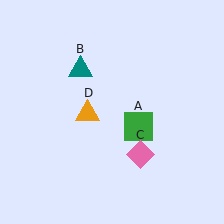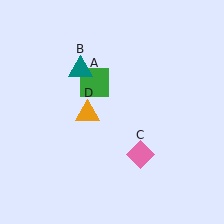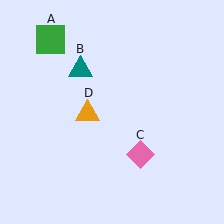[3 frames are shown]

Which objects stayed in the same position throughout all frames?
Teal triangle (object B) and pink diamond (object C) and orange triangle (object D) remained stationary.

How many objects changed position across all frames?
1 object changed position: green square (object A).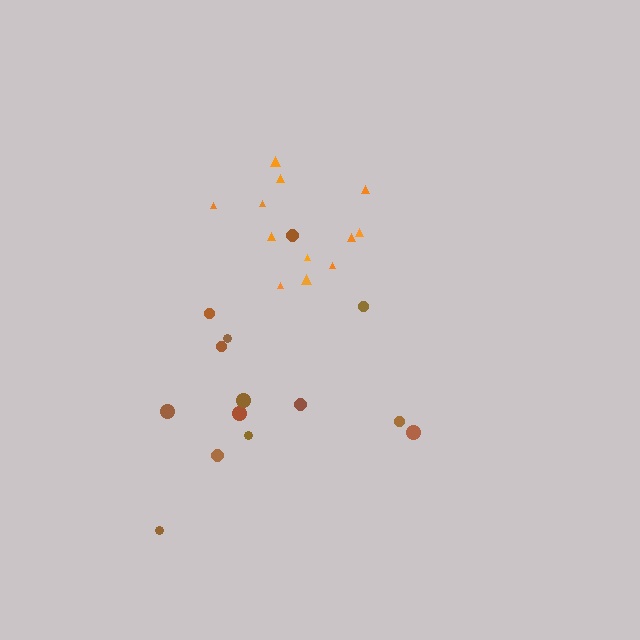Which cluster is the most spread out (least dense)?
Brown.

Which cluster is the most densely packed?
Orange.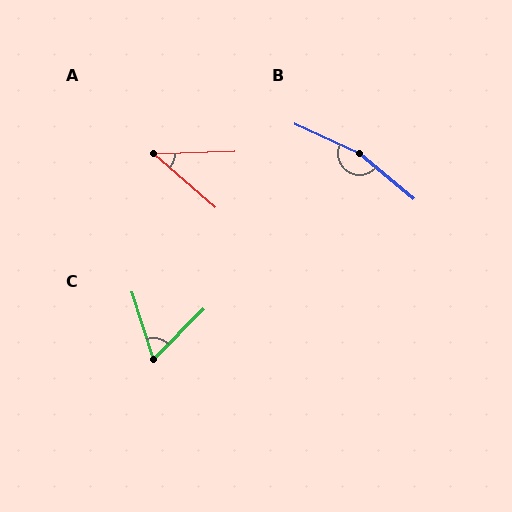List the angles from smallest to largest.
A (43°), C (63°), B (165°).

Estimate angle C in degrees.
Approximately 63 degrees.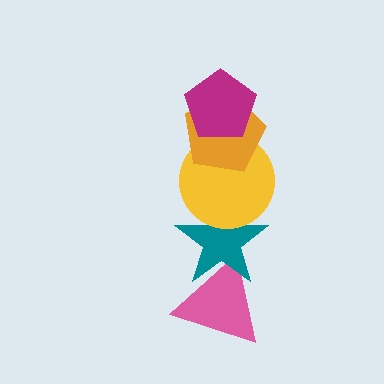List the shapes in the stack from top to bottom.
From top to bottom: the magenta pentagon, the orange pentagon, the yellow circle, the teal star, the pink triangle.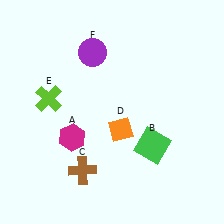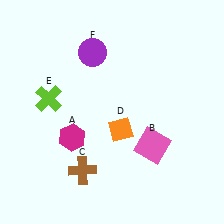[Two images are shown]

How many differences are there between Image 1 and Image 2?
There is 1 difference between the two images.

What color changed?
The square (B) changed from green in Image 1 to pink in Image 2.